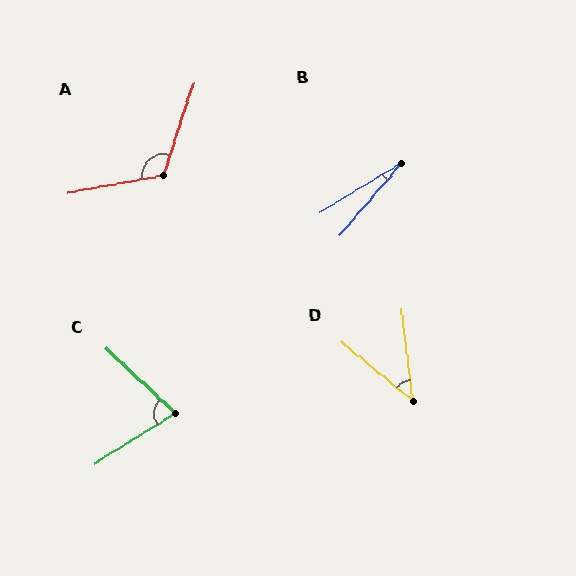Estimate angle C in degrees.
Approximately 75 degrees.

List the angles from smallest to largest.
B (18°), D (43°), C (75°), A (118°).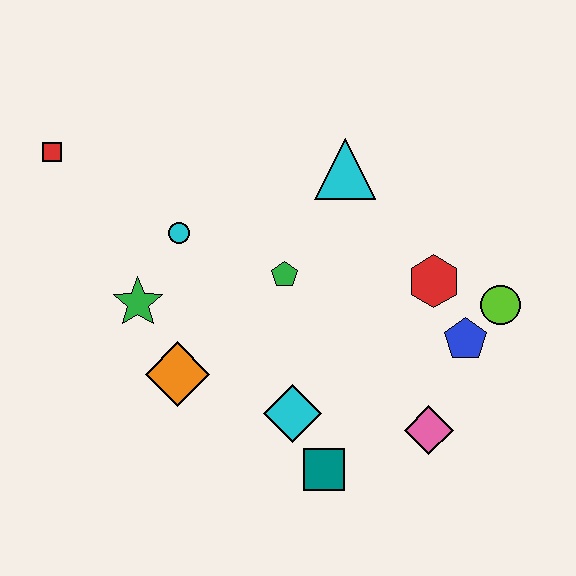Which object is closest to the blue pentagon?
The lime circle is closest to the blue pentagon.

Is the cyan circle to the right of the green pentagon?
No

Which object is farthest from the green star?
The lime circle is farthest from the green star.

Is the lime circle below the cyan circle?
Yes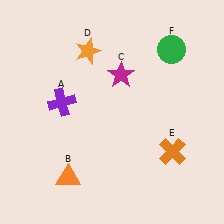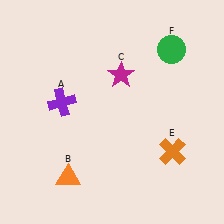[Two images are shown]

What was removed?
The orange star (D) was removed in Image 2.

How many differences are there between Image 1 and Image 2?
There is 1 difference between the two images.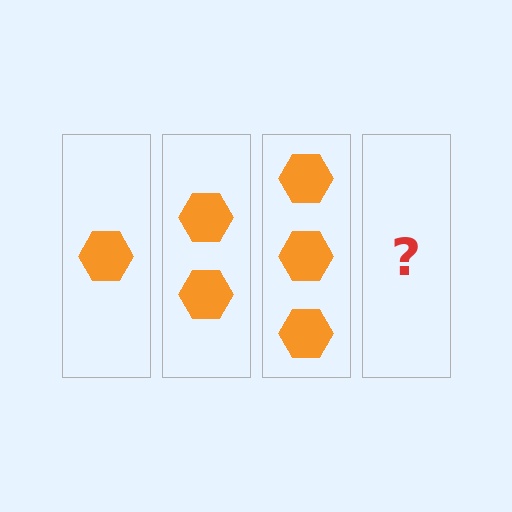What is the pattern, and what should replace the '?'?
The pattern is that each step adds one more hexagon. The '?' should be 4 hexagons.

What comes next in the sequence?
The next element should be 4 hexagons.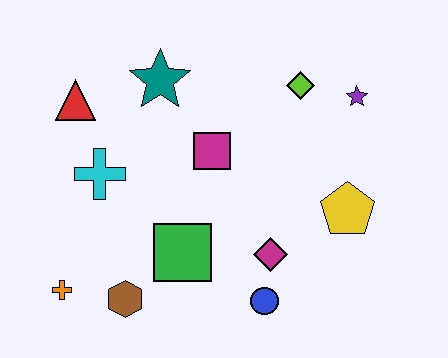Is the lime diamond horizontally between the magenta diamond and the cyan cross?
No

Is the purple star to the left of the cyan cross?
No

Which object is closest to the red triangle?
The cyan cross is closest to the red triangle.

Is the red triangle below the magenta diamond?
No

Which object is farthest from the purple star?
The orange cross is farthest from the purple star.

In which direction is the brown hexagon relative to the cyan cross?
The brown hexagon is below the cyan cross.